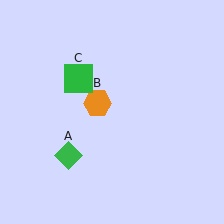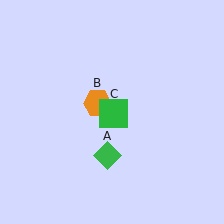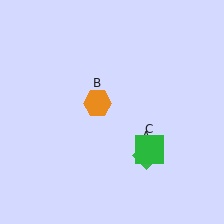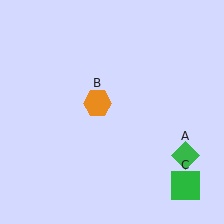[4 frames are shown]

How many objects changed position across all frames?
2 objects changed position: green diamond (object A), green square (object C).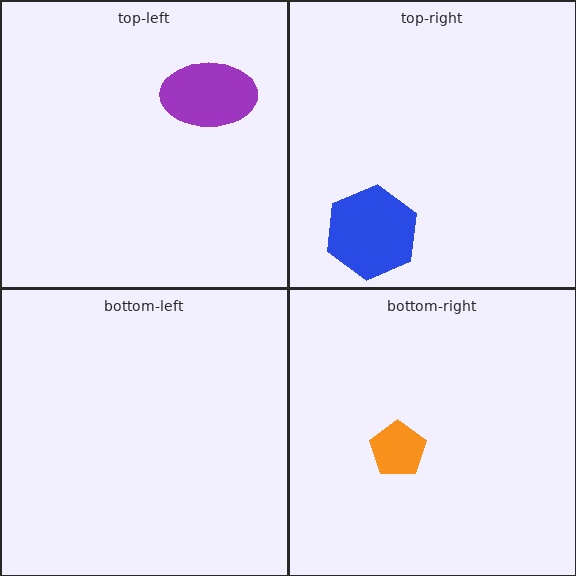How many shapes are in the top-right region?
1.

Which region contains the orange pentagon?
The bottom-right region.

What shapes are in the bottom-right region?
The orange pentagon.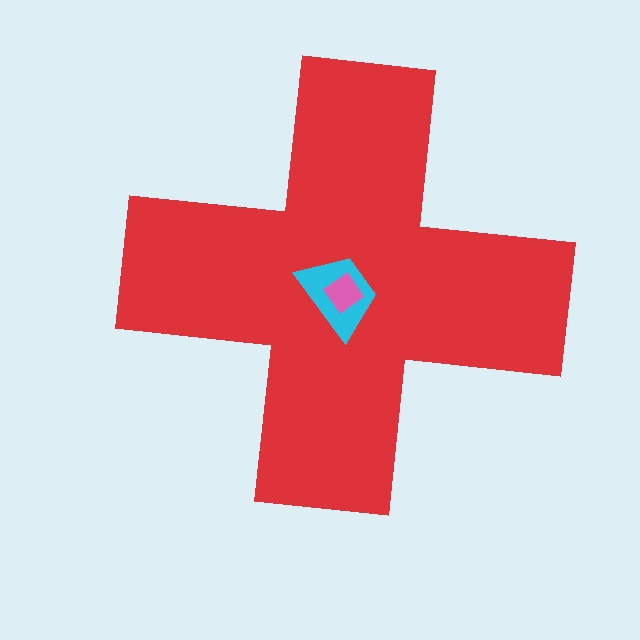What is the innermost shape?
The pink diamond.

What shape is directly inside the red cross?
The cyan trapezoid.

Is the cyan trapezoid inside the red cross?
Yes.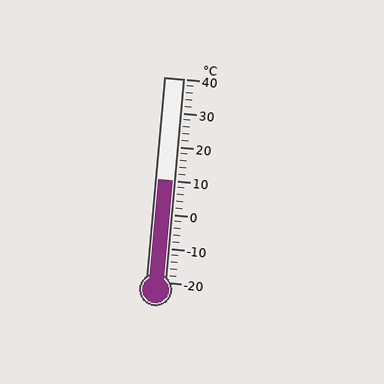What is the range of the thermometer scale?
The thermometer scale ranges from -20°C to 40°C.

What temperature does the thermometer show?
The thermometer shows approximately 10°C.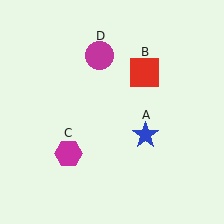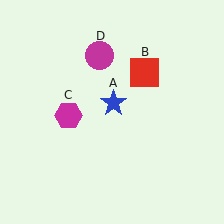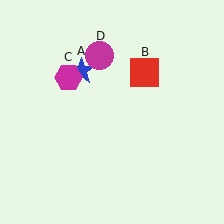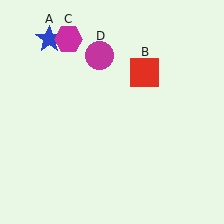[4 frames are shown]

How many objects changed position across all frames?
2 objects changed position: blue star (object A), magenta hexagon (object C).